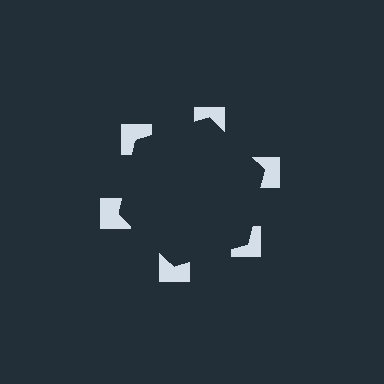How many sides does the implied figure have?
6 sides.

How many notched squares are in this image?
There are 6 — one at each vertex of the illusory hexagon.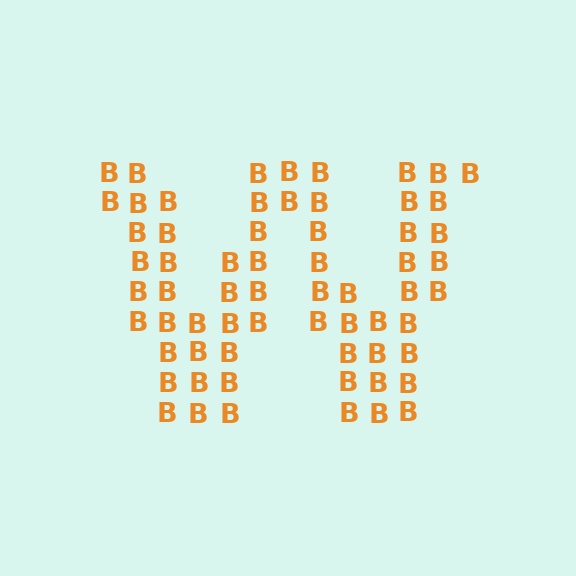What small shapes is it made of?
It is made of small letter B's.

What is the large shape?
The large shape is the letter W.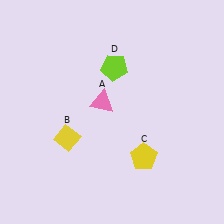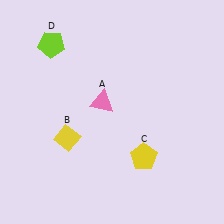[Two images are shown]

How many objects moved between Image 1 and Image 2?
1 object moved between the two images.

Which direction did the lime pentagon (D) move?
The lime pentagon (D) moved left.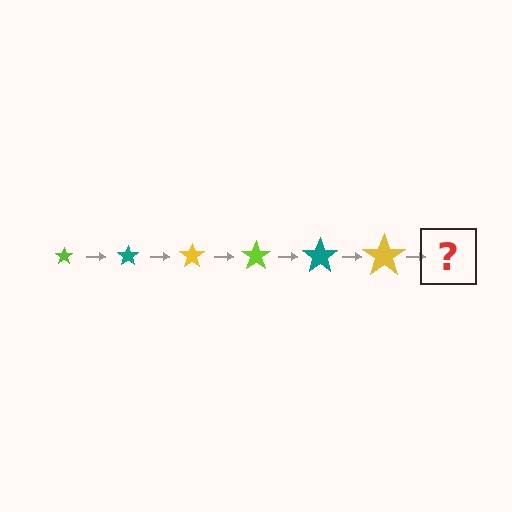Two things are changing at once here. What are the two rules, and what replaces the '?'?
The two rules are that the star grows larger each step and the color cycles through lime, teal, and yellow. The '?' should be a lime star, larger than the previous one.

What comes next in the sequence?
The next element should be a lime star, larger than the previous one.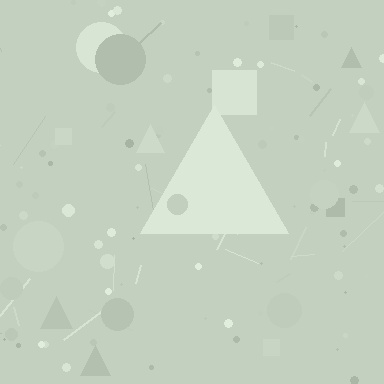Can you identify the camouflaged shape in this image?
The camouflaged shape is a triangle.